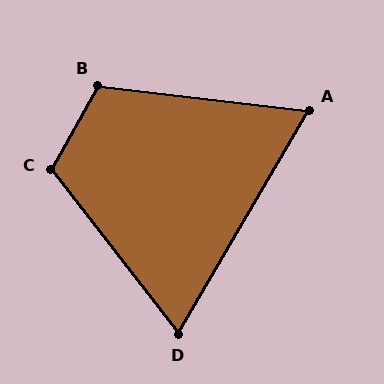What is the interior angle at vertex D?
Approximately 68 degrees (acute).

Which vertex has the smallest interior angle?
A, at approximately 67 degrees.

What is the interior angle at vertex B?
Approximately 112 degrees (obtuse).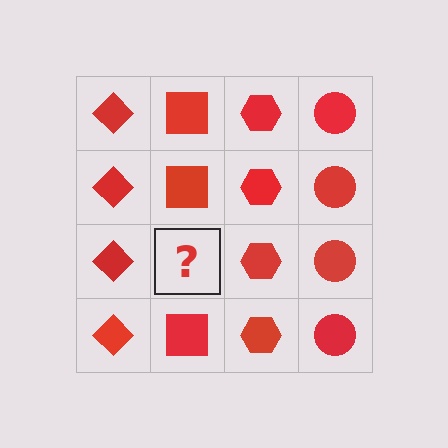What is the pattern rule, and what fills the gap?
The rule is that each column has a consistent shape. The gap should be filled with a red square.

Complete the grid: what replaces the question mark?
The question mark should be replaced with a red square.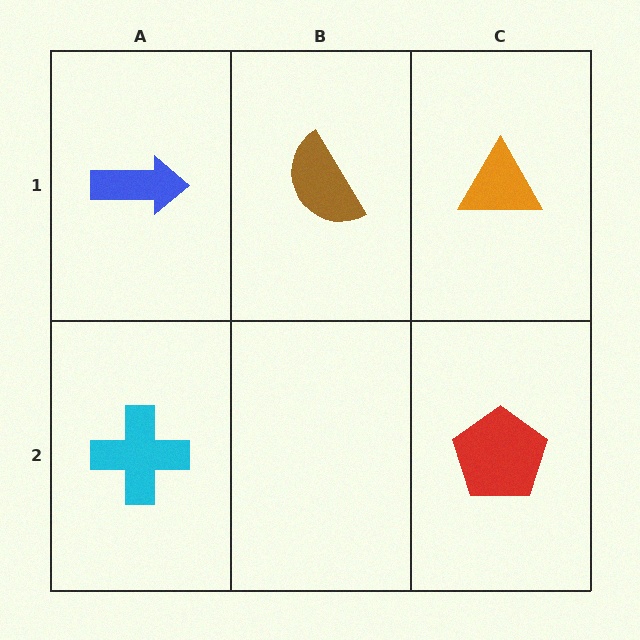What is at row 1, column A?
A blue arrow.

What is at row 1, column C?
An orange triangle.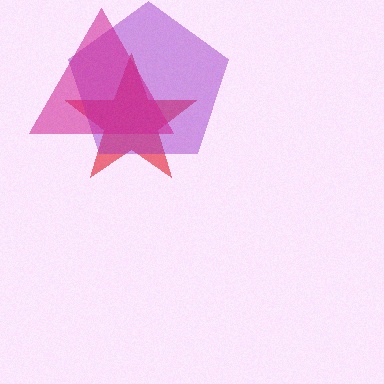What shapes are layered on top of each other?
The layered shapes are: a red star, a purple pentagon, a magenta triangle.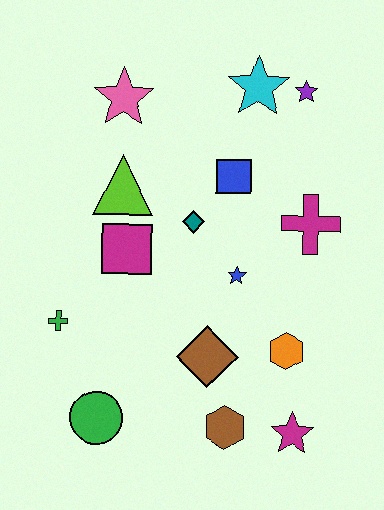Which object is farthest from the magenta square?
The magenta star is farthest from the magenta square.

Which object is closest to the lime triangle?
The magenta square is closest to the lime triangle.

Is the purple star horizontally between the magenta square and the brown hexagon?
No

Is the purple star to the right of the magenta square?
Yes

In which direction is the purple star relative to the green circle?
The purple star is above the green circle.